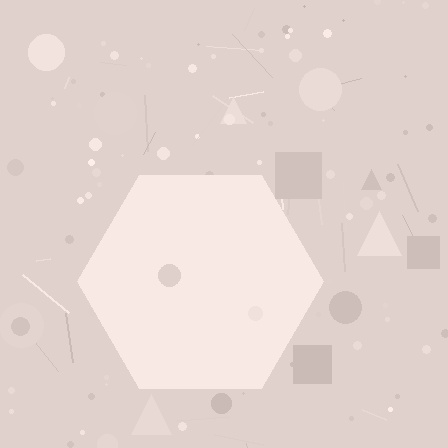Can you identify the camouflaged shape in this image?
The camouflaged shape is a hexagon.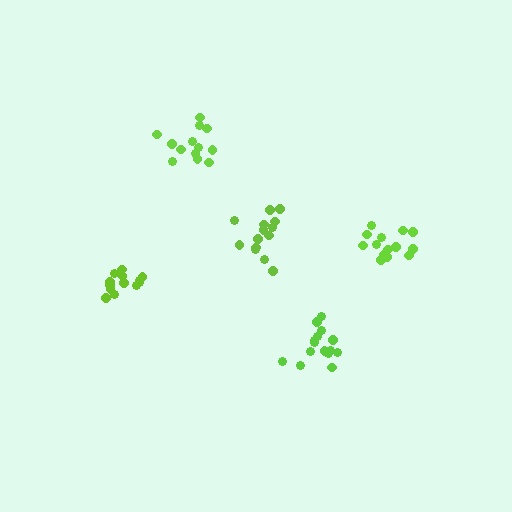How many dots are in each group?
Group 1: 14 dots, Group 2: 14 dots, Group 3: 13 dots, Group 4: 13 dots, Group 5: 15 dots (69 total).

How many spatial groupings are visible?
There are 5 spatial groupings.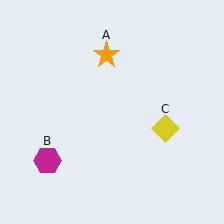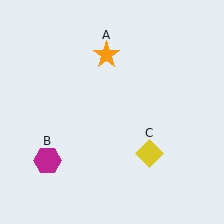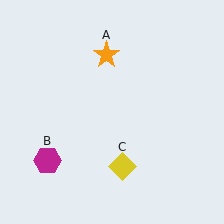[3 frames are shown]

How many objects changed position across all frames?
1 object changed position: yellow diamond (object C).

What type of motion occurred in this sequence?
The yellow diamond (object C) rotated clockwise around the center of the scene.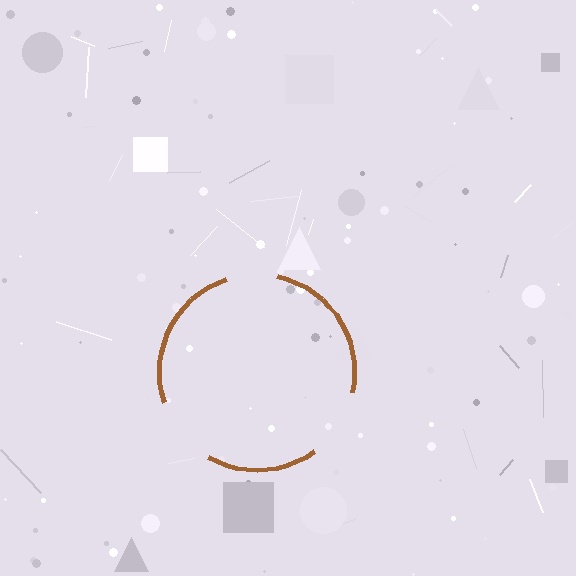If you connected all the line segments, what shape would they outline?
They would outline a circle.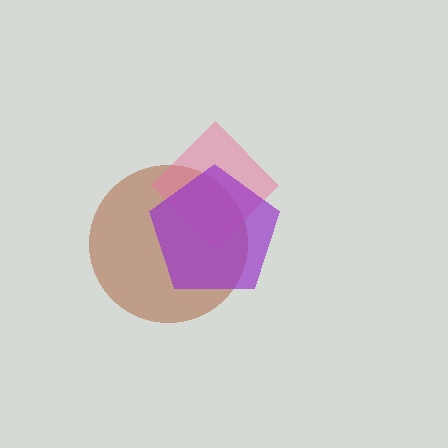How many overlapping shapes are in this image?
There are 3 overlapping shapes in the image.